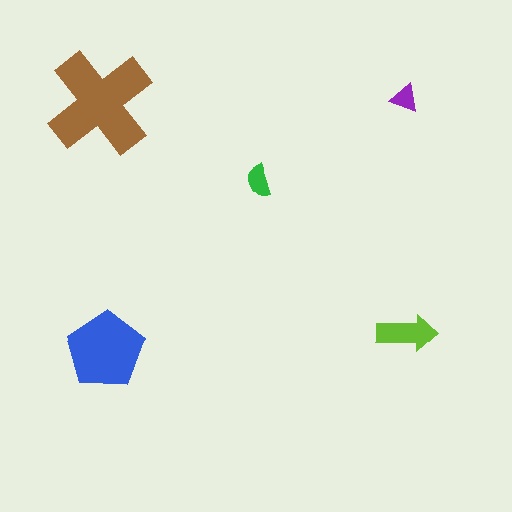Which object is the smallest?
The purple triangle.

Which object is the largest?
The brown cross.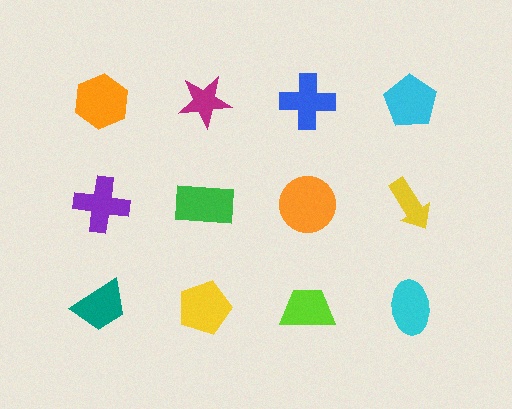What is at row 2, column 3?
An orange circle.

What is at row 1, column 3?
A blue cross.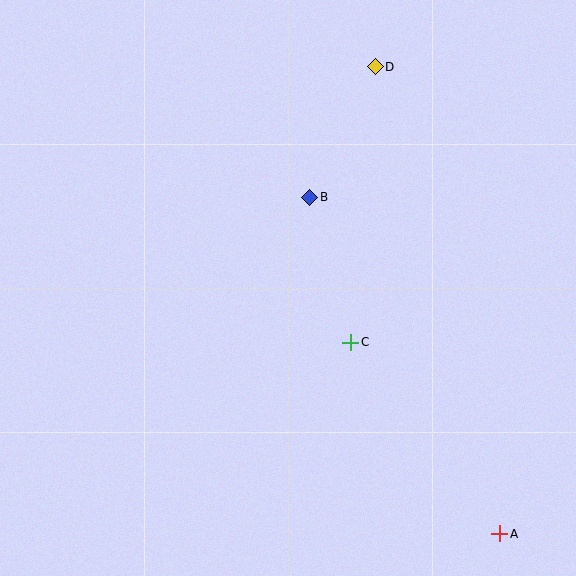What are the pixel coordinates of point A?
Point A is at (500, 534).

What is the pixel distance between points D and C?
The distance between D and C is 277 pixels.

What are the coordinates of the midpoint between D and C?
The midpoint between D and C is at (363, 204).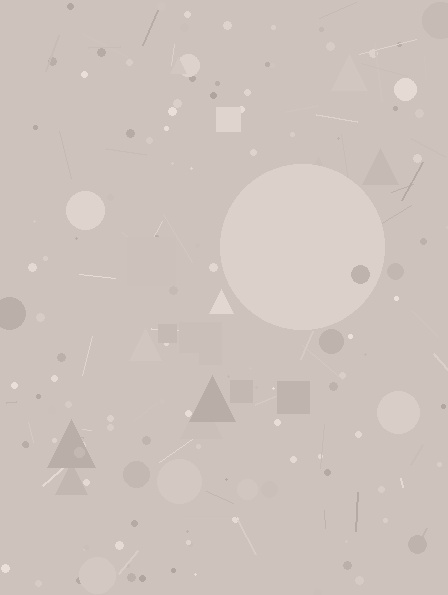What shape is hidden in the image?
A circle is hidden in the image.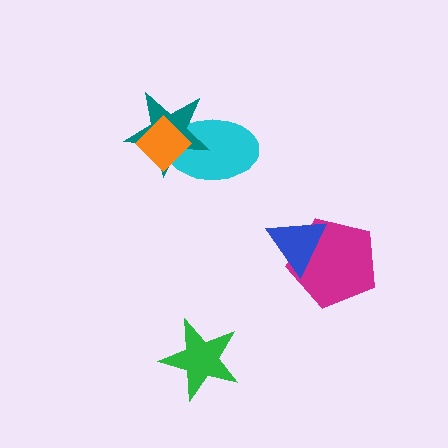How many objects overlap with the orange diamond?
2 objects overlap with the orange diamond.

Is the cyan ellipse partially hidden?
Yes, it is partially covered by another shape.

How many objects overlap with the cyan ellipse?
2 objects overlap with the cyan ellipse.